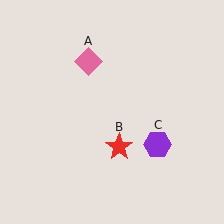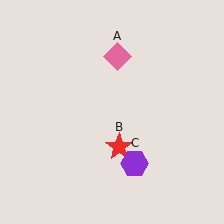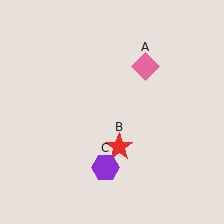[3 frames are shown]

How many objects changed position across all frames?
2 objects changed position: pink diamond (object A), purple hexagon (object C).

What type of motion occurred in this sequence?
The pink diamond (object A), purple hexagon (object C) rotated clockwise around the center of the scene.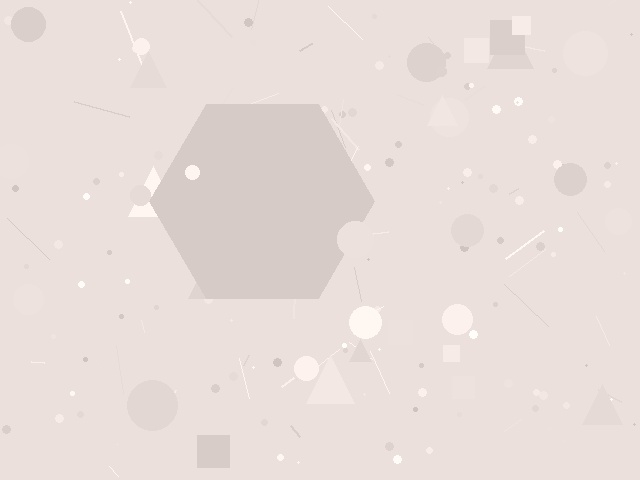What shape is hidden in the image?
A hexagon is hidden in the image.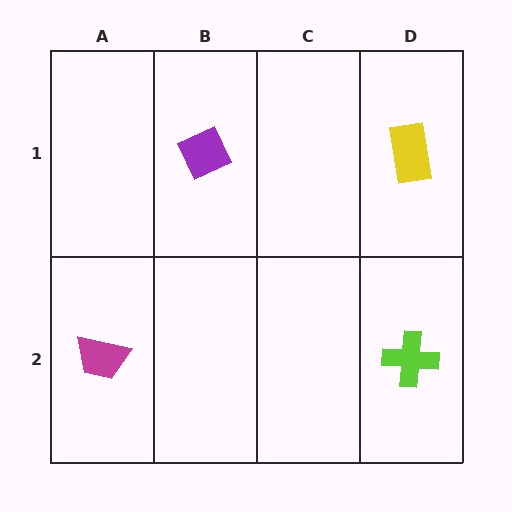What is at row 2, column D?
A lime cross.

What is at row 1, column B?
A purple diamond.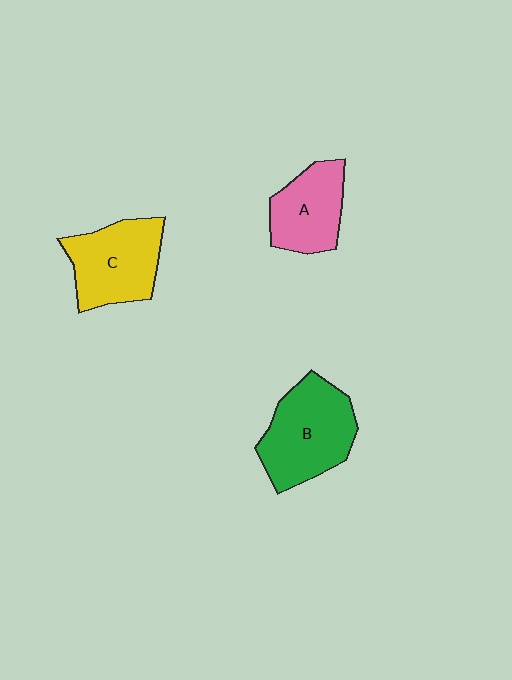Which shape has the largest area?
Shape B (green).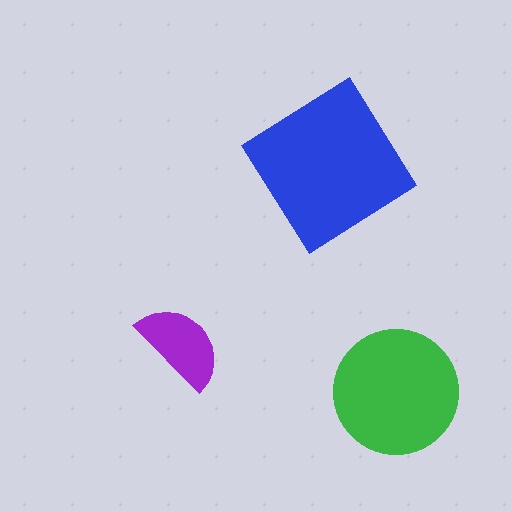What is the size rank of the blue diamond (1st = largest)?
1st.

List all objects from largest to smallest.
The blue diamond, the green circle, the purple semicircle.